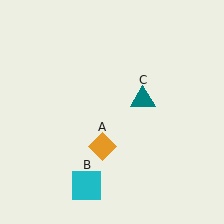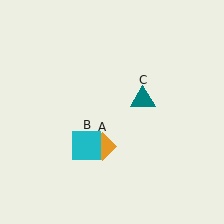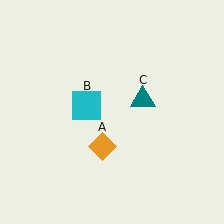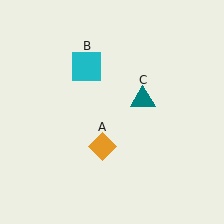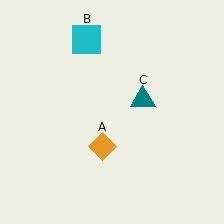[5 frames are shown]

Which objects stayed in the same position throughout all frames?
Orange diamond (object A) and teal triangle (object C) remained stationary.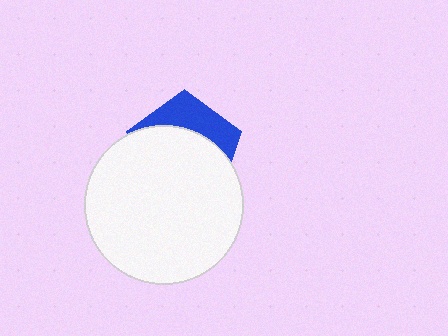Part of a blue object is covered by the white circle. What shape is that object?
It is a pentagon.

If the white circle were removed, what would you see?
You would see the complete blue pentagon.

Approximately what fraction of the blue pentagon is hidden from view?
Roughly 68% of the blue pentagon is hidden behind the white circle.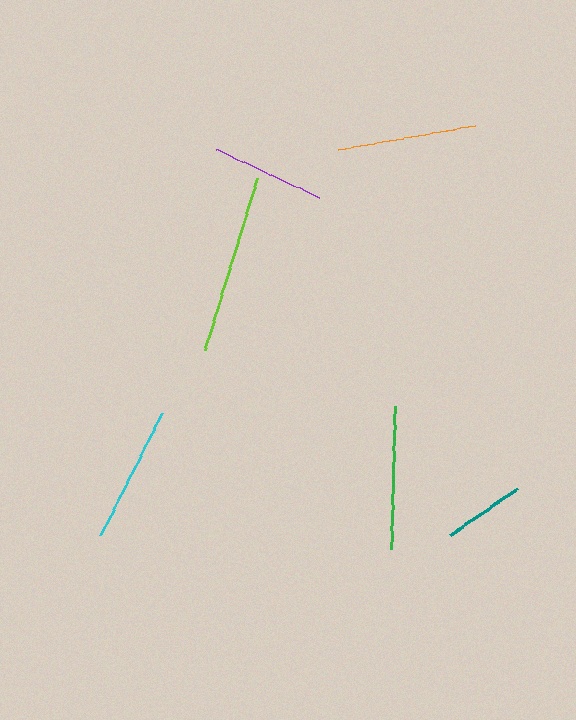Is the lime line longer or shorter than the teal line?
The lime line is longer than the teal line.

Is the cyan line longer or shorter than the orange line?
The orange line is longer than the cyan line.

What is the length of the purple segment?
The purple segment is approximately 113 pixels long.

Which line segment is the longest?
The lime line is the longest at approximately 179 pixels.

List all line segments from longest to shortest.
From longest to shortest: lime, green, orange, cyan, purple, teal.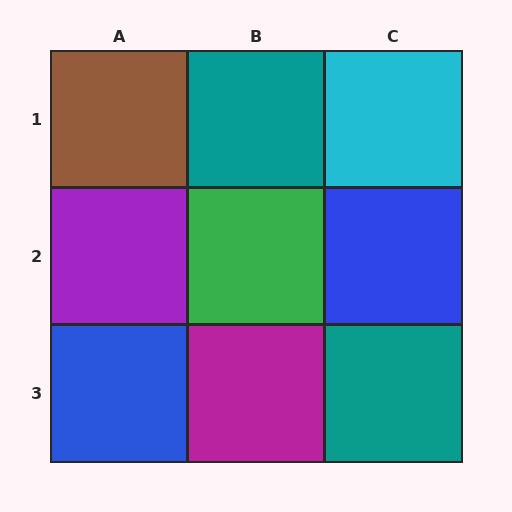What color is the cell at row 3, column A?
Blue.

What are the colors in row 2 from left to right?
Purple, green, blue.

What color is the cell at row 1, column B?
Teal.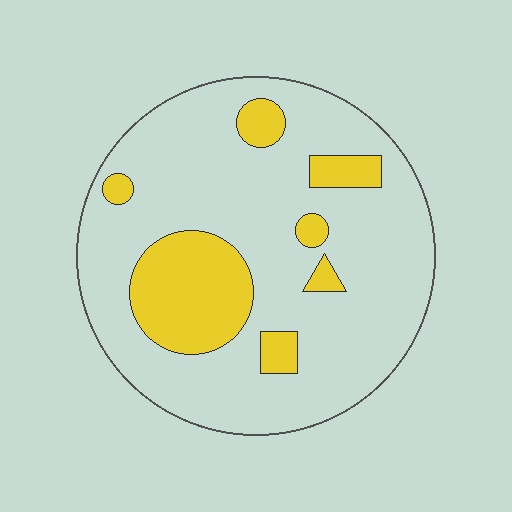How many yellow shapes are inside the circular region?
7.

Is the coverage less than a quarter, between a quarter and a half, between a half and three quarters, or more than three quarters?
Less than a quarter.